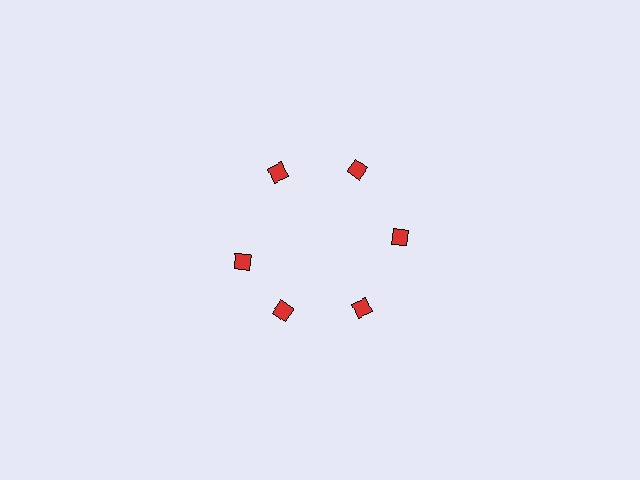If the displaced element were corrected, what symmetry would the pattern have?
It would have 6-fold rotational symmetry — the pattern would map onto itself every 60 degrees.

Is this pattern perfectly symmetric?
No. The 6 red diamonds are arranged in a ring, but one element near the 9 o'clock position is rotated out of alignment along the ring, breaking the 6-fold rotational symmetry.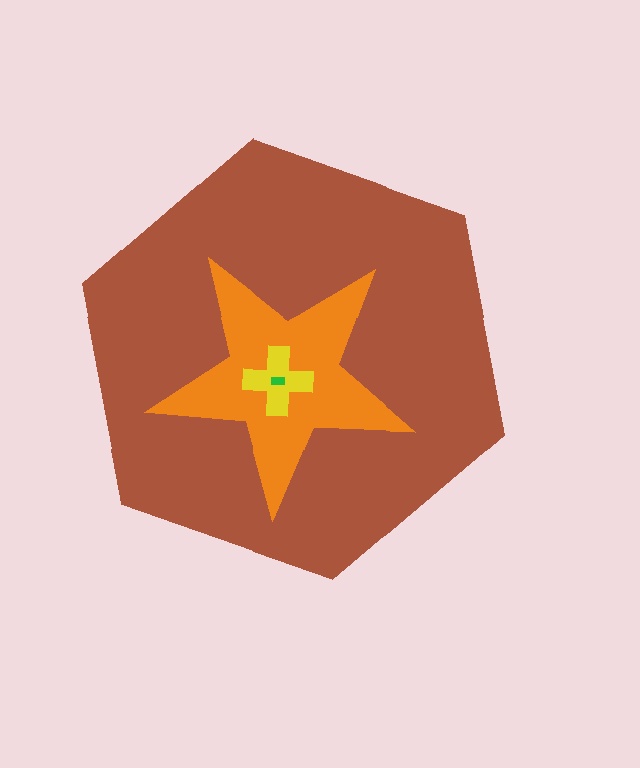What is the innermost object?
The green rectangle.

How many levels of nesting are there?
4.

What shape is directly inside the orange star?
The yellow cross.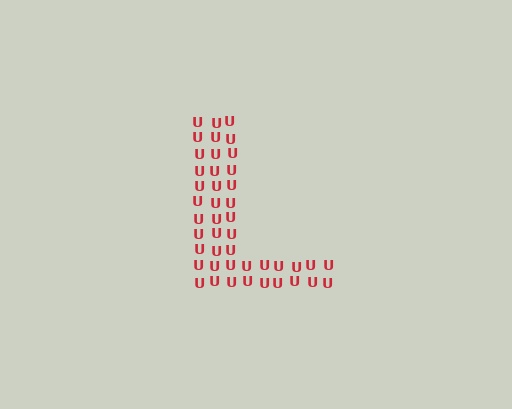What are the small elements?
The small elements are letter U's.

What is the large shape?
The large shape is the letter L.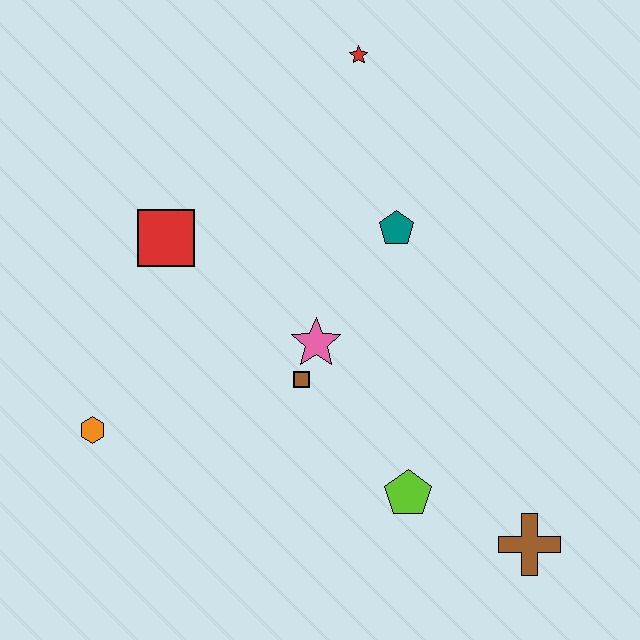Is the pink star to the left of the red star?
Yes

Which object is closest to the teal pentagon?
The pink star is closest to the teal pentagon.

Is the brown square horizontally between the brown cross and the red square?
Yes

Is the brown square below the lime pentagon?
No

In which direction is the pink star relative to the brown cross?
The pink star is to the left of the brown cross.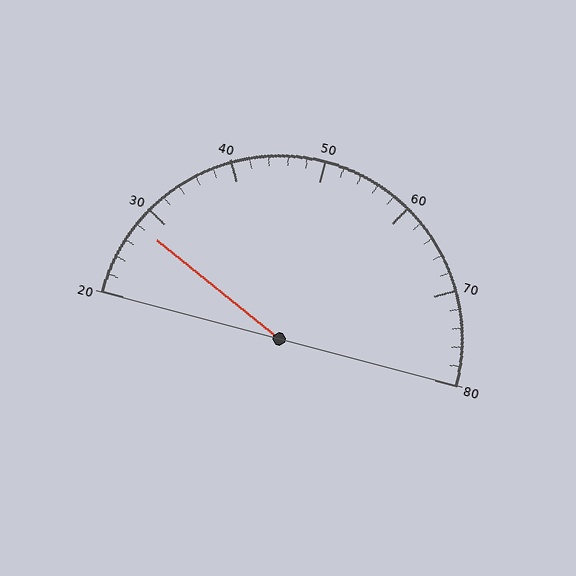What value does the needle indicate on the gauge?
The needle indicates approximately 28.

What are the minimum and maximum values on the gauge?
The gauge ranges from 20 to 80.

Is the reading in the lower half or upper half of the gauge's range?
The reading is in the lower half of the range (20 to 80).